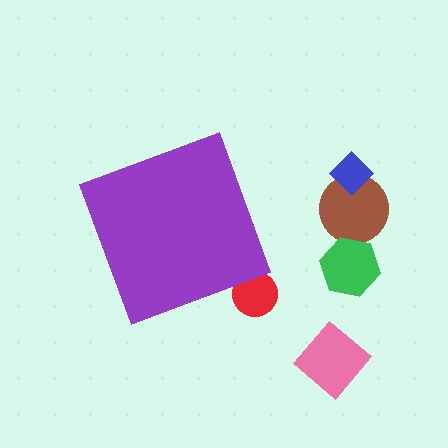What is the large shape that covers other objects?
A purple diamond.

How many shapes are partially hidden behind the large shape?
1 shape is partially hidden.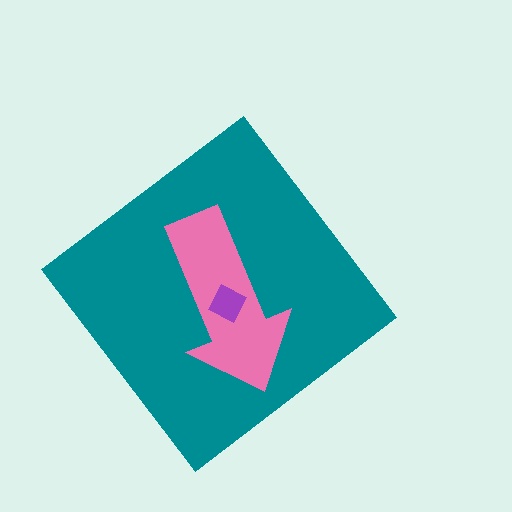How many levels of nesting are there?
3.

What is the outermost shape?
The teal diamond.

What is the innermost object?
The purple square.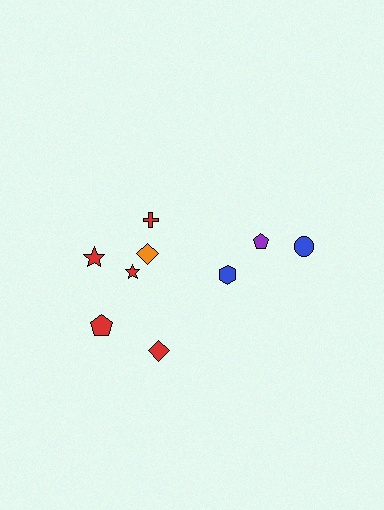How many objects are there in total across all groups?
There are 9 objects.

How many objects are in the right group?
There are 3 objects.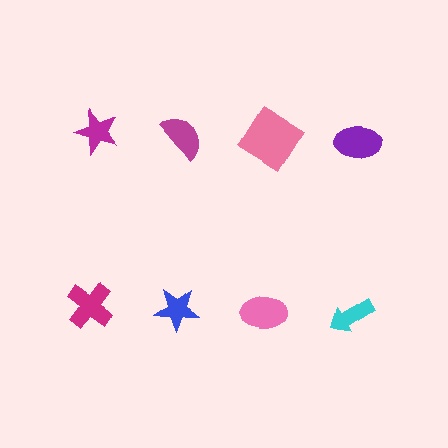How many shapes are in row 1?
4 shapes.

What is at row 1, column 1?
A magenta star.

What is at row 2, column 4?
A cyan arrow.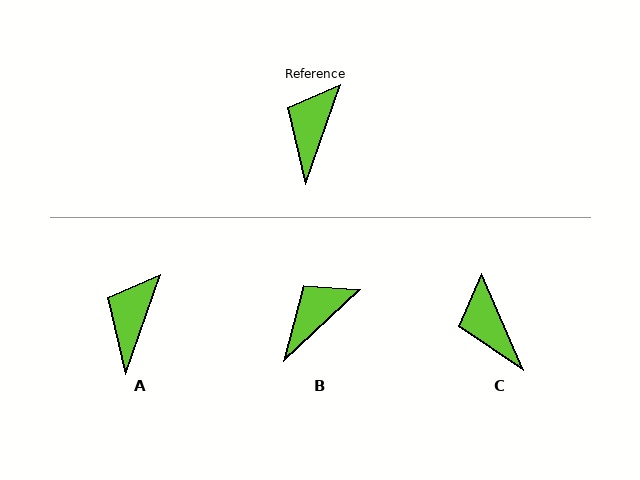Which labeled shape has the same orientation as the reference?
A.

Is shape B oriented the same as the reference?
No, it is off by about 28 degrees.